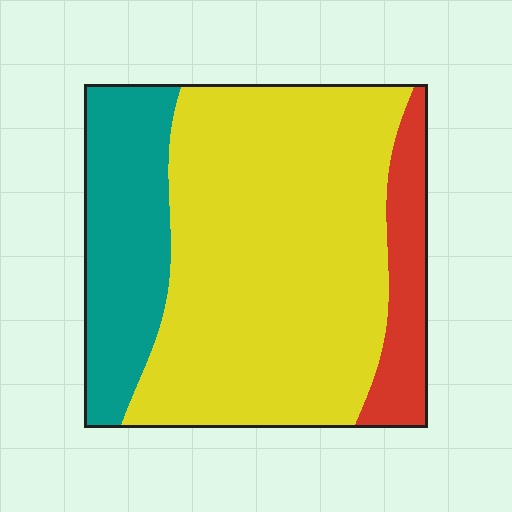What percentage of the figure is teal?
Teal takes up about one fifth (1/5) of the figure.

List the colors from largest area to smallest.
From largest to smallest: yellow, teal, red.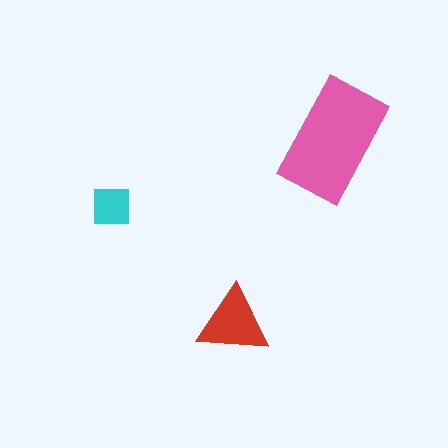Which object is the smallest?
The cyan square.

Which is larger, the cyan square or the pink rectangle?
The pink rectangle.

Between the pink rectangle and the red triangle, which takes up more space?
The pink rectangle.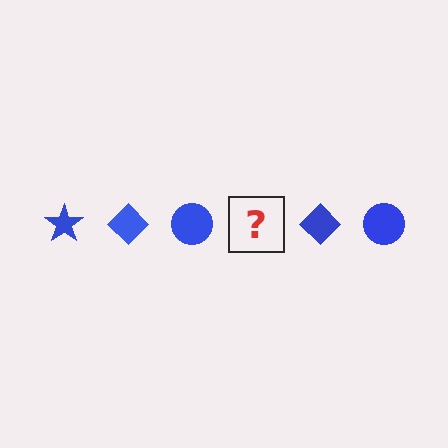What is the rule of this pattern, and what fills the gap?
The rule is that the pattern cycles through star, diamond, circle shapes in blue. The gap should be filled with a blue star.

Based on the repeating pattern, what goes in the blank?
The blank should be a blue star.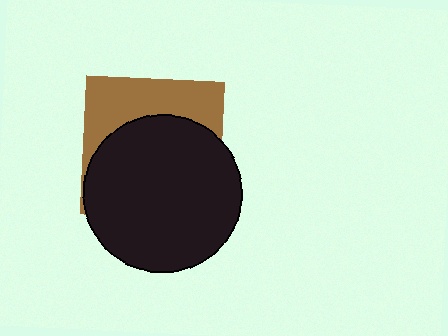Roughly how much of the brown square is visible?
A small part of it is visible (roughly 36%).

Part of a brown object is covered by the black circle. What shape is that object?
It is a square.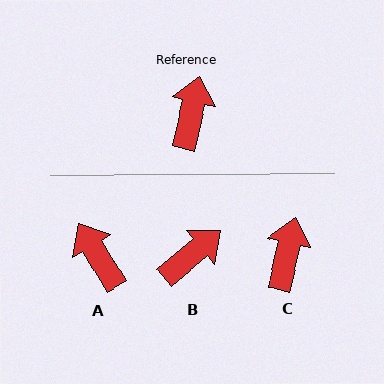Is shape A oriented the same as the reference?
No, it is off by about 45 degrees.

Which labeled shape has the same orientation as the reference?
C.